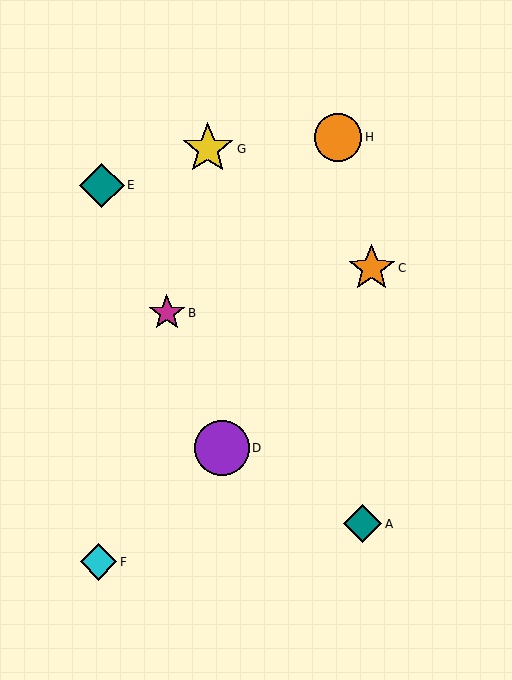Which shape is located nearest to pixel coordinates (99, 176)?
The teal diamond (labeled E) at (102, 185) is nearest to that location.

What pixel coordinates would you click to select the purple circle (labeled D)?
Click at (222, 448) to select the purple circle D.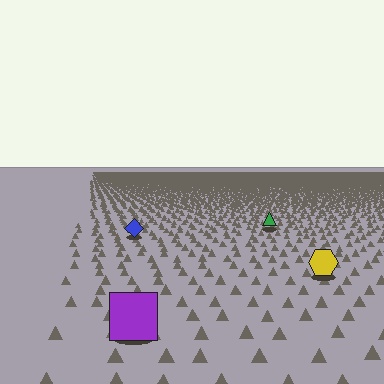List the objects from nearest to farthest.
From nearest to farthest: the purple square, the yellow hexagon, the blue diamond, the green triangle.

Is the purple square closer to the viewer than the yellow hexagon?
Yes. The purple square is closer — you can tell from the texture gradient: the ground texture is coarser near it.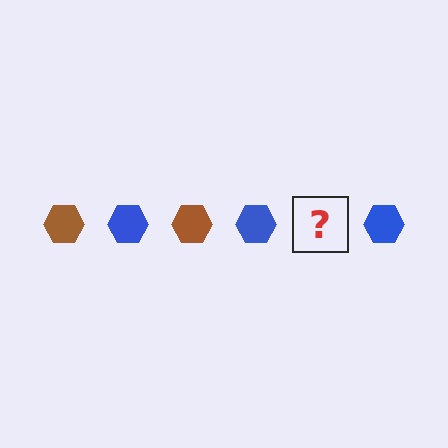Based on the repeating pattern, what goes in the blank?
The blank should be a brown hexagon.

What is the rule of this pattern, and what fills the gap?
The rule is that the pattern cycles through brown, blue hexagons. The gap should be filled with a brown hexagon.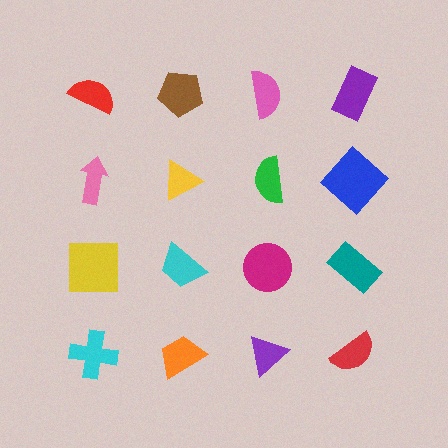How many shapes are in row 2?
4 shapes.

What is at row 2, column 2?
A yellow triangle.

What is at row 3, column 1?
A yellow square.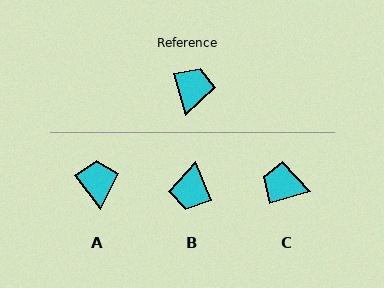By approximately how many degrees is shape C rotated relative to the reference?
Approximately 90 degrees counter-clockwise.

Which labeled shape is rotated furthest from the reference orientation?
B, about 174 degrees away.